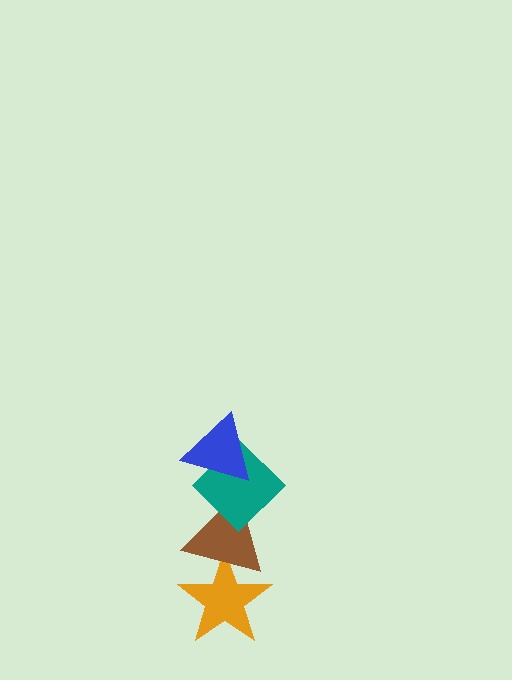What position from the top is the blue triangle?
The blue triangle is 1st from the top.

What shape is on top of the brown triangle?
The teal diamond is on top of the brown triangle.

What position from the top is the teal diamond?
The teal diamond is 2nd from the top.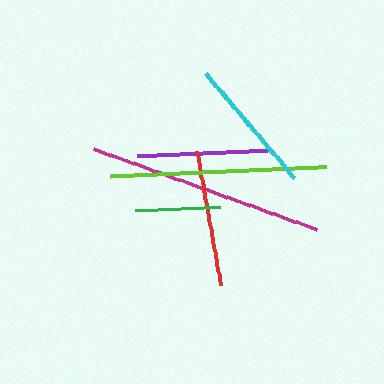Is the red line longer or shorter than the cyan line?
The red line is longer than the cyan line.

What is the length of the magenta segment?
The magenta segment is approximately 236 pixels long.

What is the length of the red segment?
The red segment is approximately 137 pixels long.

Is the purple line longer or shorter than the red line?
The red line is longer than the purple line.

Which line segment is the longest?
The magenta line is the longest at approximately 236 pixels.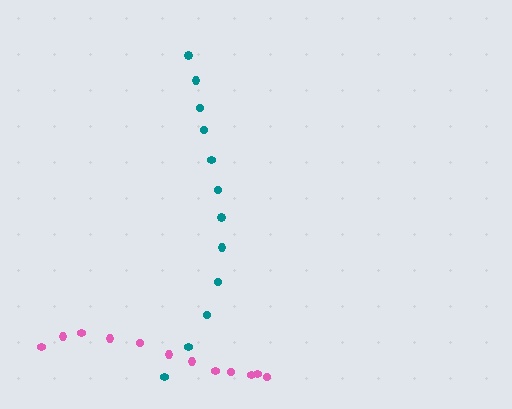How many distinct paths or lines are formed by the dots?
There are 2 distinct paths.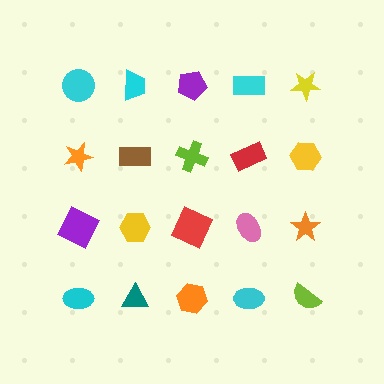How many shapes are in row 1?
5 shapes.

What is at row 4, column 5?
A lime semicircle.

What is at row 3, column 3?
A red square.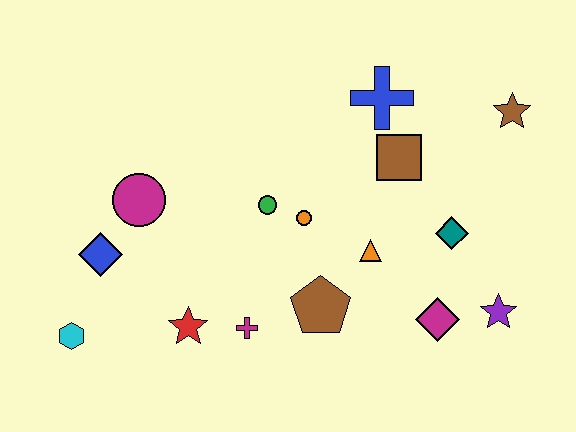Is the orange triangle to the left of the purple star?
Yes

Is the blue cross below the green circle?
No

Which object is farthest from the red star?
The brown star is farthest from the red star.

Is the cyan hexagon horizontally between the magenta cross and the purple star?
No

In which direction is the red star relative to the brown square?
The red star is to the left of the brown square.